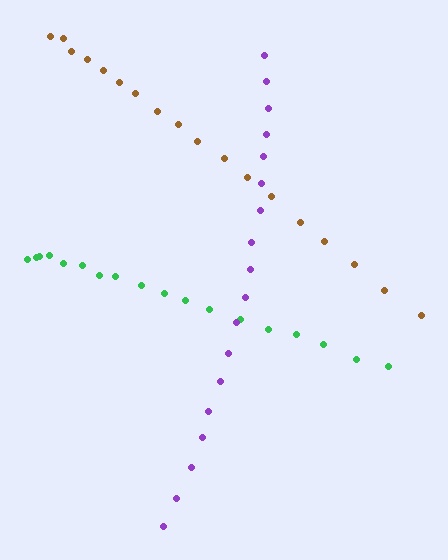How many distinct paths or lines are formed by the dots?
There are 3 distinct paths.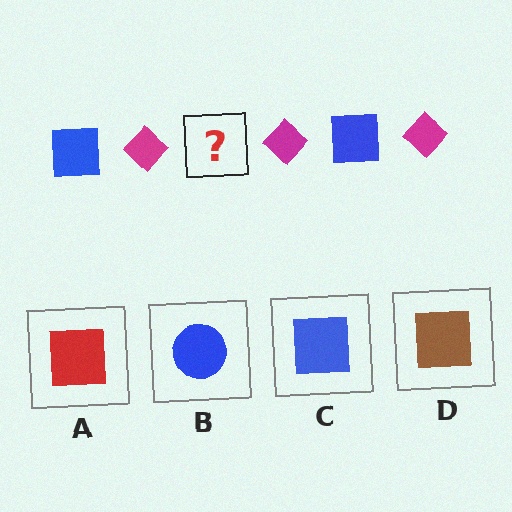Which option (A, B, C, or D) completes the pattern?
C.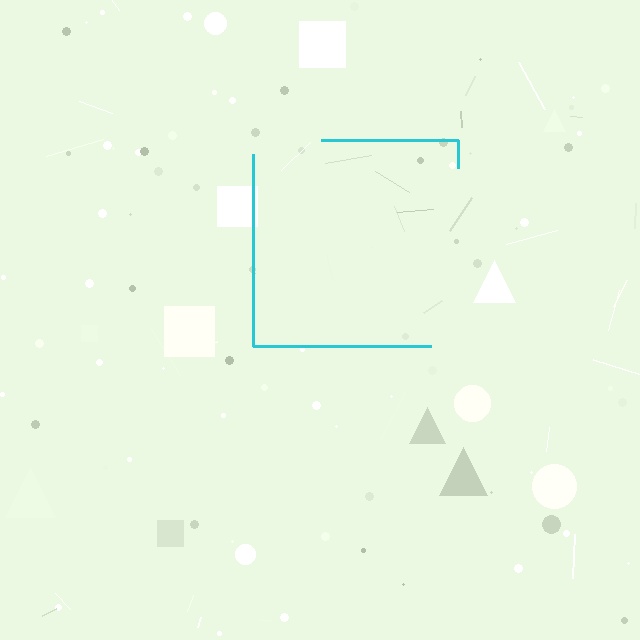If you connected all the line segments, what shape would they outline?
They would outline a square.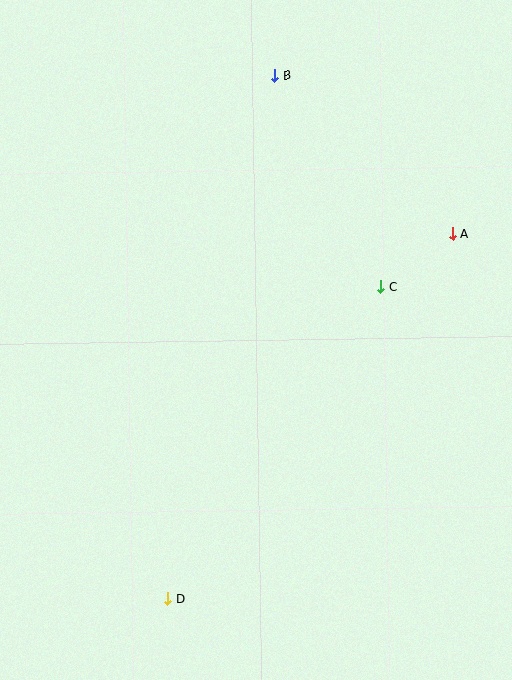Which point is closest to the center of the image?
Point C at (381, 287) is closest to the center.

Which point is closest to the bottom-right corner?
Point D is closest to the bottom-right corner.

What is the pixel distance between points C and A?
The distance between C and A is 89 pixels.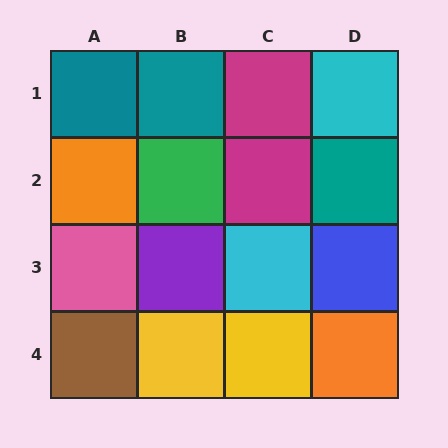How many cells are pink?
1 cell is pink.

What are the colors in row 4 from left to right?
Brown, yellow, yellow, orange.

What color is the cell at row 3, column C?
Cyan.